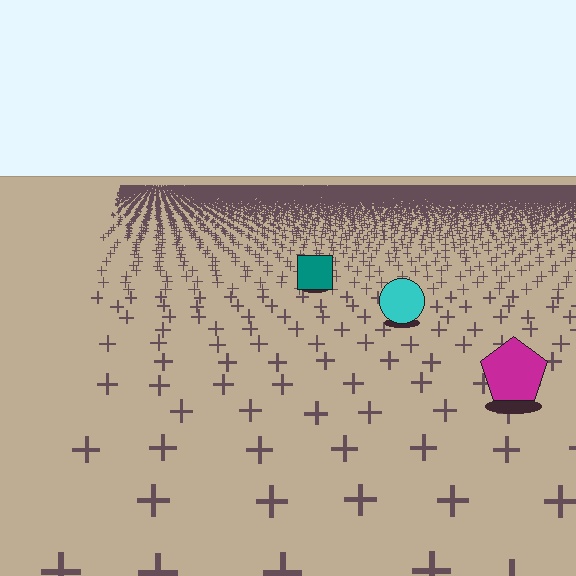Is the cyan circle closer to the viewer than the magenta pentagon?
No. The magenta pentagon is closer — you can tell from the texture gradient: the ground texture is coarser near it.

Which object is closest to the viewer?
The magenta pentagon is closest. The texture marks near it are larger and more spread out.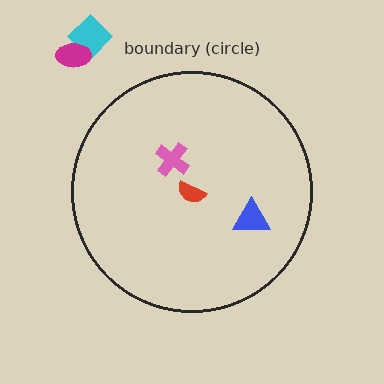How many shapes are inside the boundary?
3 inside, 2 outside.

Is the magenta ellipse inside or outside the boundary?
Outside.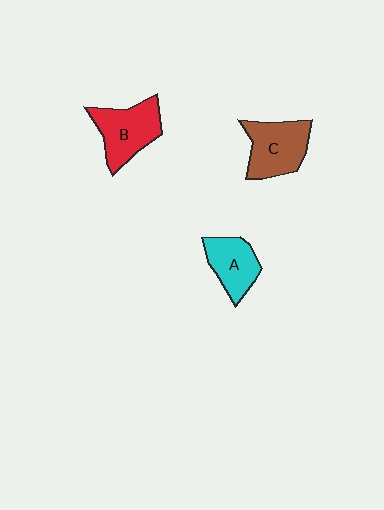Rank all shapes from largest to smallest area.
From largest to smallest: B (red), C (brown), A (cyan).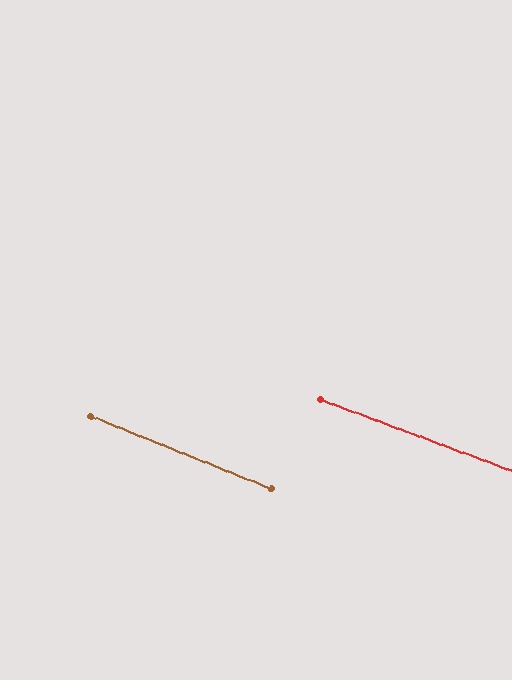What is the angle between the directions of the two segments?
Approximately 2 degrees.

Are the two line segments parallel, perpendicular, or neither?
Parallel — their directions differ by only 1.7°.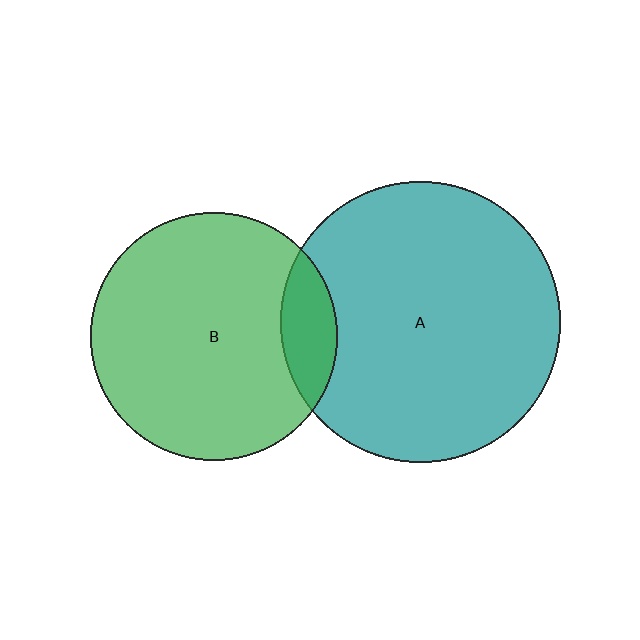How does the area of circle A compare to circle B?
Approximately 1.3 times.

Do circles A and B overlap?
Yes.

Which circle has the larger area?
Circle A (teal).